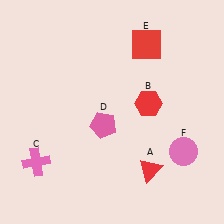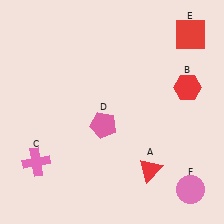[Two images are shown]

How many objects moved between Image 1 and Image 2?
3 objects moved between the two images.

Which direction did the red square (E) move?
The red square (E) moved right.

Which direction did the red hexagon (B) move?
The red hexagon (B) moved right.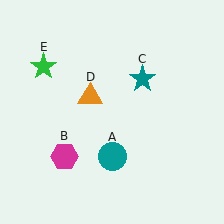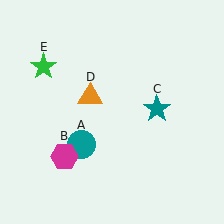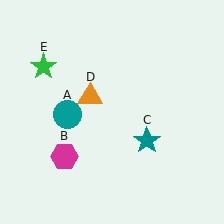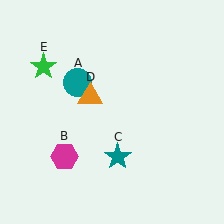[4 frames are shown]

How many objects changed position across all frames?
2 objects changed position: teal circle (object A), teal star (object C).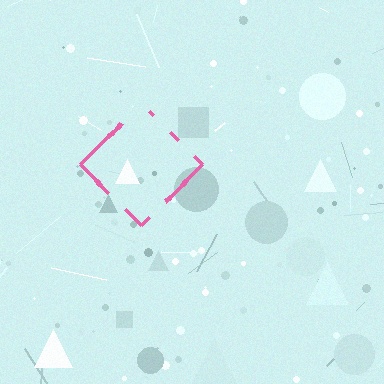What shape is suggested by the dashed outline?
The dashed outline suggests a diamond.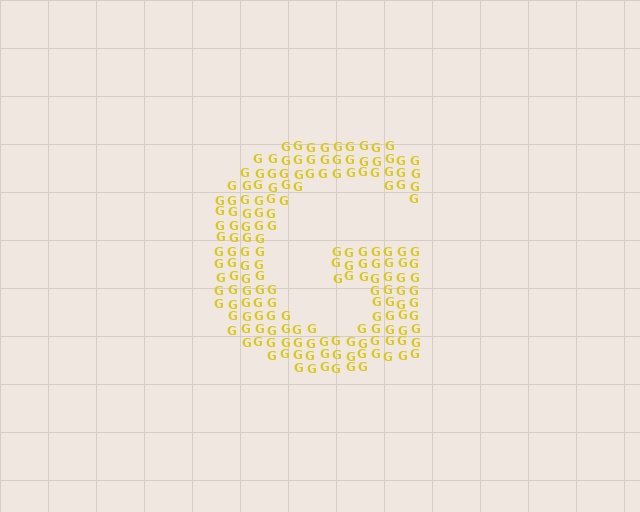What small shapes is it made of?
It is made of small letter G's.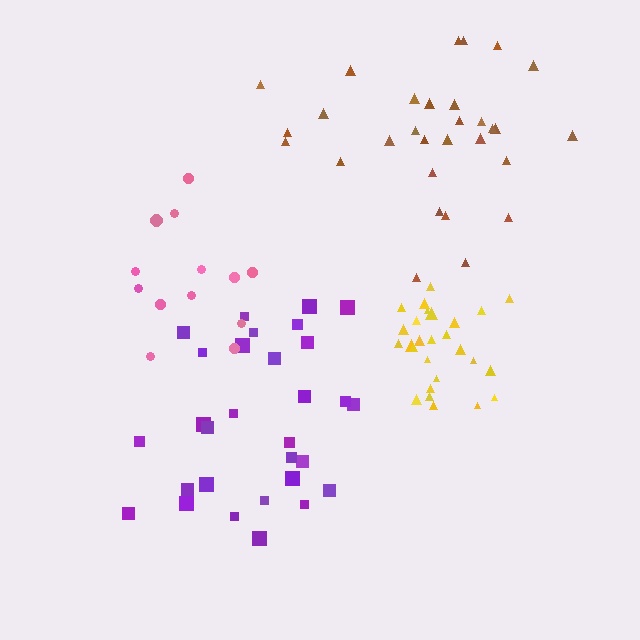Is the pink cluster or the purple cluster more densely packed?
Purple.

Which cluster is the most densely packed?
Yellow.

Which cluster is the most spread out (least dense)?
Pink.